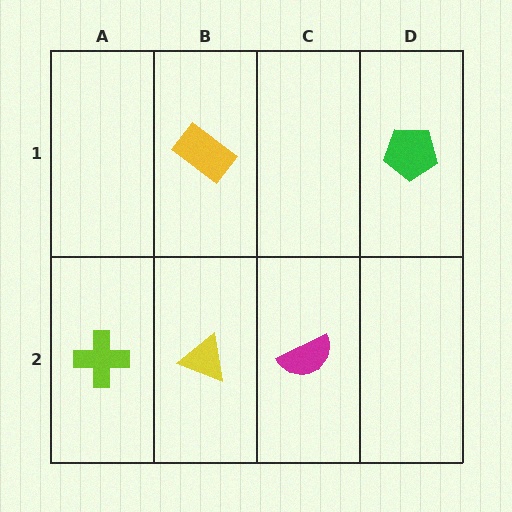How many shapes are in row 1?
2 shapes.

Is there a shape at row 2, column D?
No, that cell is empty.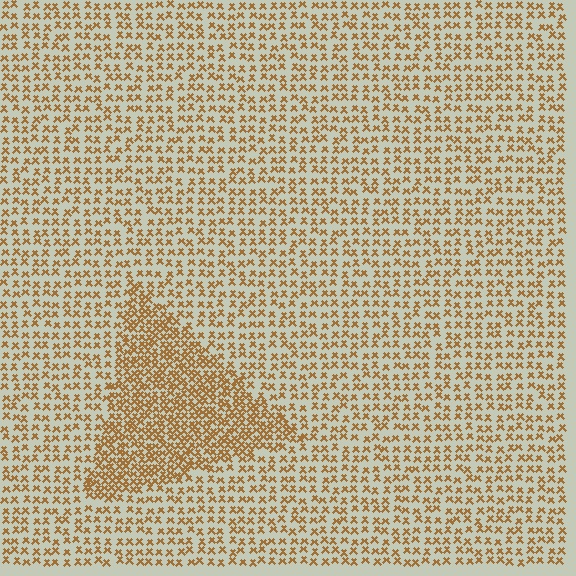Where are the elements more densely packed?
The elements are more densely packed inside the triangle boundary.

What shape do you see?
I see a triangle.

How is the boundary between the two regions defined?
The boundary is defined by a change in element density (approximately 2.0x ratio). All elements are the same color, size, and shape.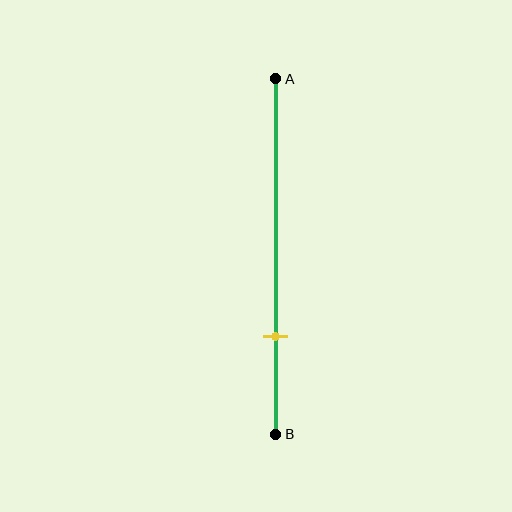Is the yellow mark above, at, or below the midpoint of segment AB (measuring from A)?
The yellow mark is below the midpoint of segment AB.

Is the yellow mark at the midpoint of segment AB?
No, the mark is at about 70% from A, not at the 50% midpoint.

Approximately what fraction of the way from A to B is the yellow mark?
The yellow mark is approximately 70% of the way from A to B.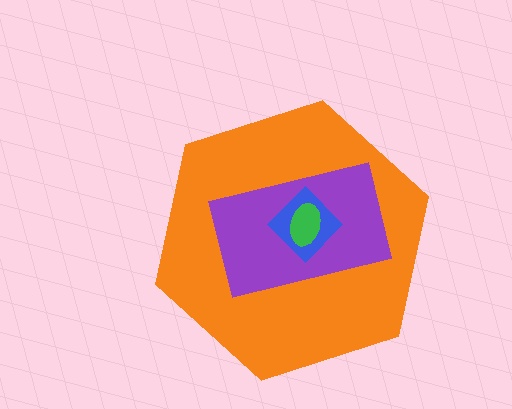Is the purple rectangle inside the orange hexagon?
Yes.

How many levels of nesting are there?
4.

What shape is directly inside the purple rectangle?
The blue diamond.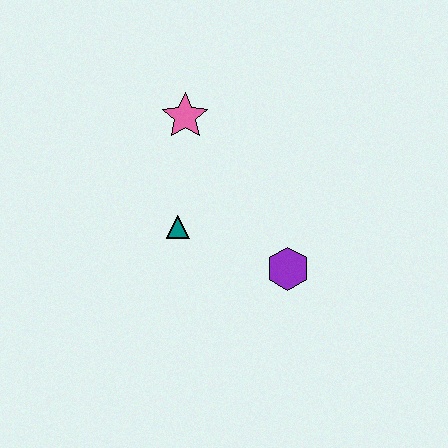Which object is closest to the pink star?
The teal triangle is closest to the pink star.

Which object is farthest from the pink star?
The purple hexagon is farthest from the pink star.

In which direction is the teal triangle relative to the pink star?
The teal triangle is below the pink star.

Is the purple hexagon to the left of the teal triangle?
No